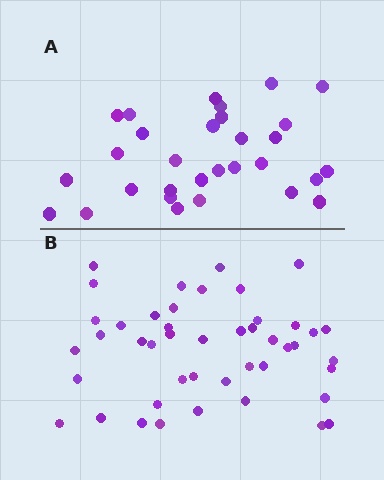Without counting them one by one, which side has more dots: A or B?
Region B (the bottom region) has more dots.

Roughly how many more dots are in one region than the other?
Region B has approximately 15 more dots than region A.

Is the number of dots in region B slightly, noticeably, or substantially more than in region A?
Region B has substantially more. The ratio is roughly 1.5 to 1.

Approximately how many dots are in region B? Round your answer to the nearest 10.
About 40 dots. (The exact count is 45, which rounds to 40.)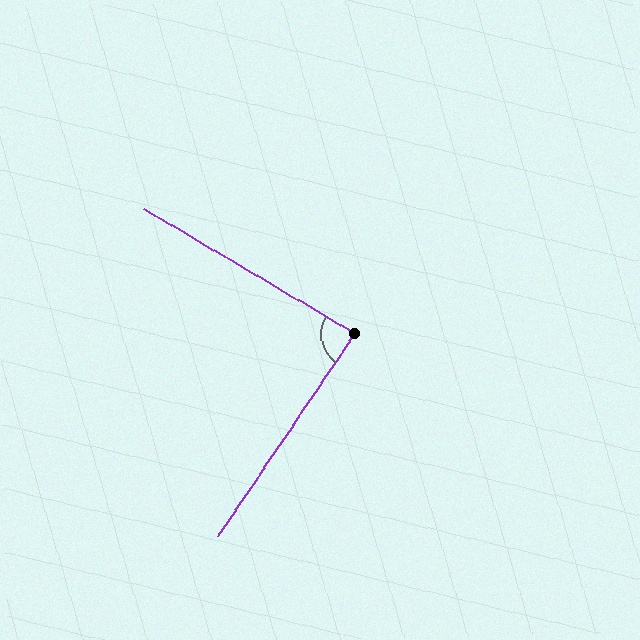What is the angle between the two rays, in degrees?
Approximately 86 degrees.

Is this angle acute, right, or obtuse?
It is approximately a right angle.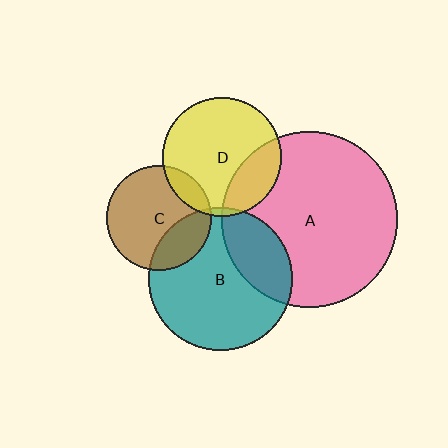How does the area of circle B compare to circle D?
Approximately 1.5 times.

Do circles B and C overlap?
Yes.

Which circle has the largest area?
Circle A (pink).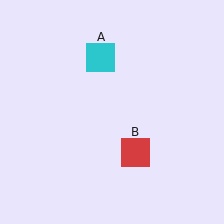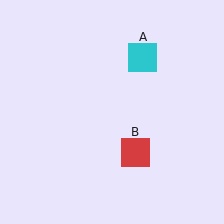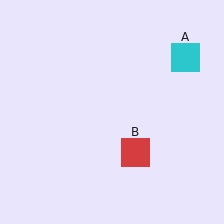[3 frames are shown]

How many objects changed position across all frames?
1 object changed position: cyan square (object A).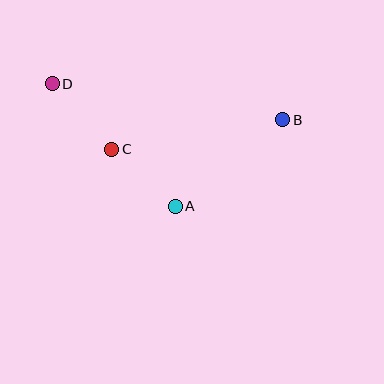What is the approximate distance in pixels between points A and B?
The distance between A and B is approximately 138 pixels.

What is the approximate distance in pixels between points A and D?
The distance between A and D is approximately 174 pixels.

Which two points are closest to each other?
Points A and C are closest to each other.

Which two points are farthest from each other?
Points B and D are farthest from each other.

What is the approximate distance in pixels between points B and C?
The distance between B and C is approximately 173 pixels.